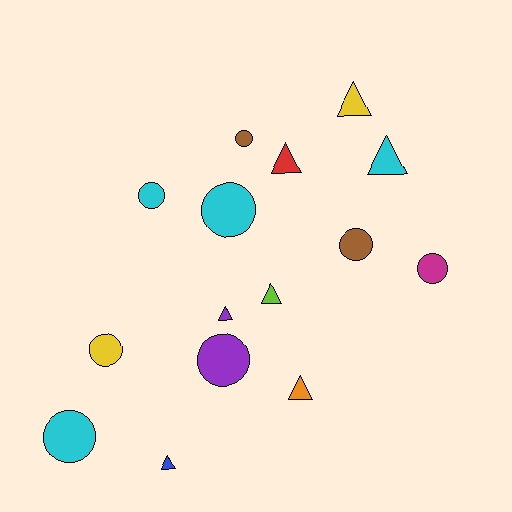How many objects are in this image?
There are 15 objects.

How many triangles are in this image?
There are 7 triangles.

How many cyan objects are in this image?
There are 4 cyan objects.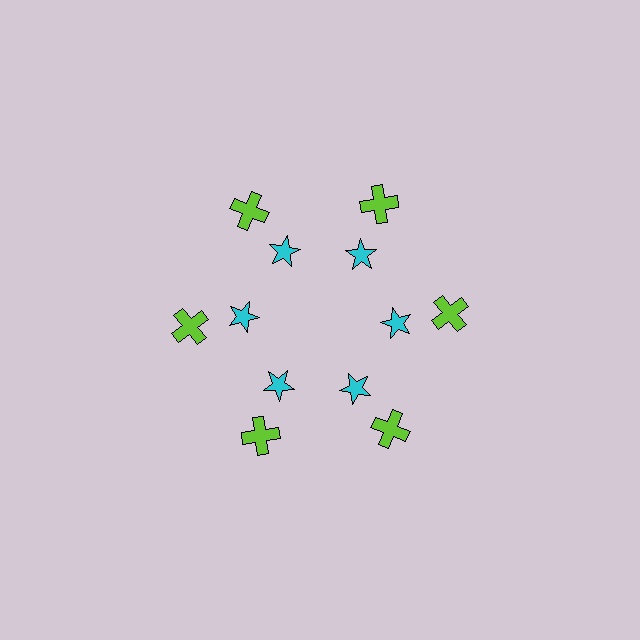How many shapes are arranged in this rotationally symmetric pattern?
There are 12 shapes, arranged in 6 groups of 2.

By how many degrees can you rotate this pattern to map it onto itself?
The pattern maps onto itself every 60 degrees of rotation.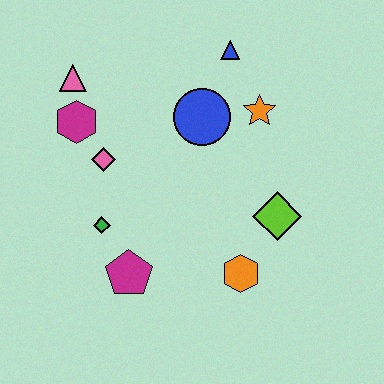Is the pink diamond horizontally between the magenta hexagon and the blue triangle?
Yes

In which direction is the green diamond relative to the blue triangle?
The green diamond is below the blue triangle.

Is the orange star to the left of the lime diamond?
Yes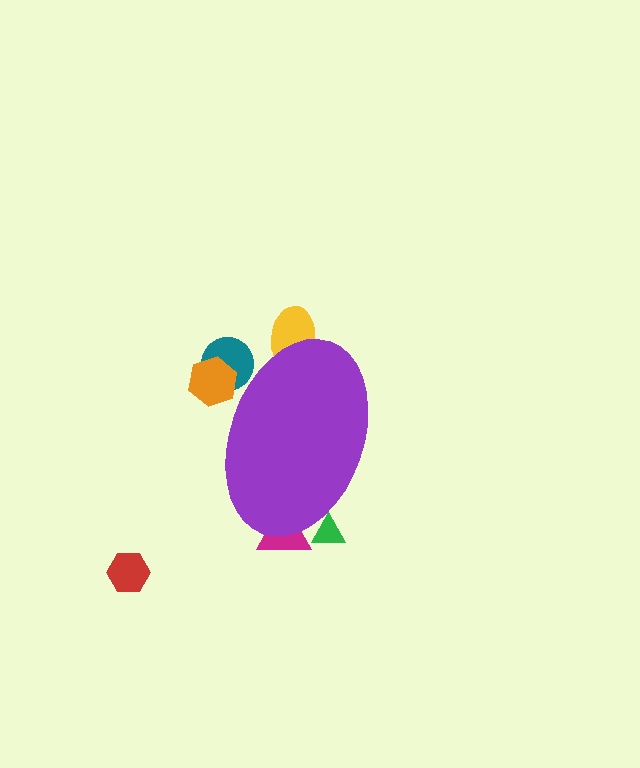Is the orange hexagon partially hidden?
Yes, the orange hexagon is partially hidden behind the purple ellipse.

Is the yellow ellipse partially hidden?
Yes, the yellow ellipse is partially hidden behind the purple ellipse.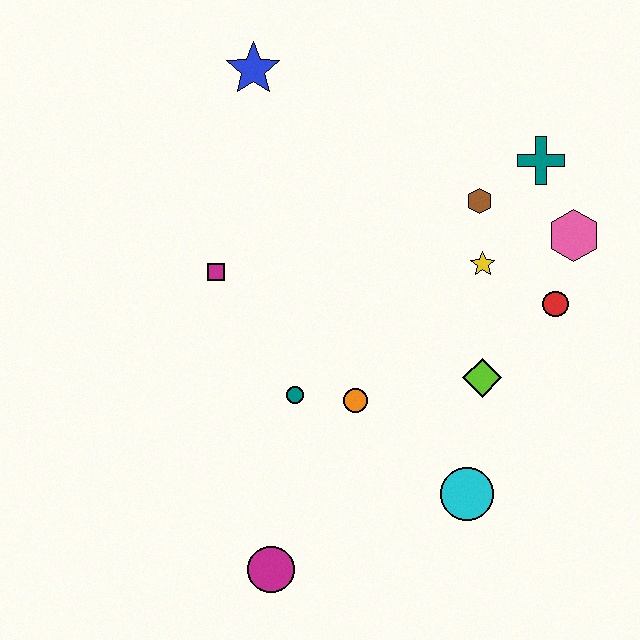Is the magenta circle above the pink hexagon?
No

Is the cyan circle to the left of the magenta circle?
No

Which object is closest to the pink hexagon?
The red circle is closest to the pink hexagon.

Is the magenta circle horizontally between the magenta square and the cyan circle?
Yes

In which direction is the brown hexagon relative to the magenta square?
The brown hexagon is to the right of the magenta square.